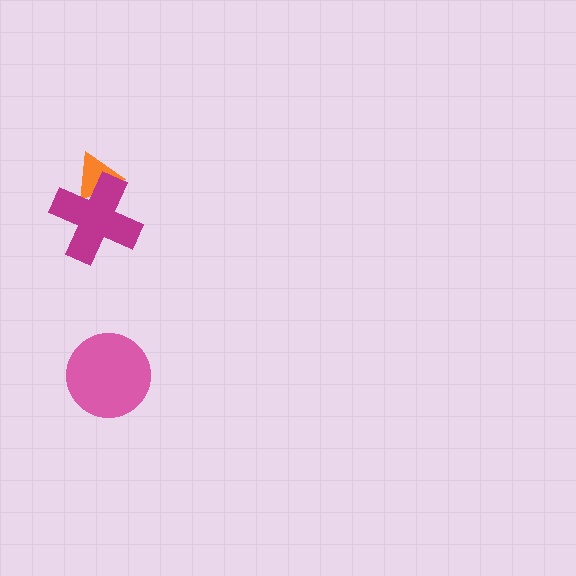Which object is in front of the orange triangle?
The magenta cross is in front of the orange triangle.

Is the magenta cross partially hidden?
No, no other shape covers it.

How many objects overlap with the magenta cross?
1 object overlaps with the magenta cross.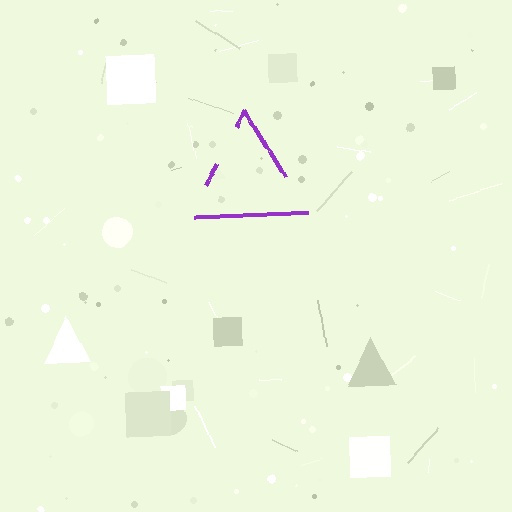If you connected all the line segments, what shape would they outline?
They would outline a triangle.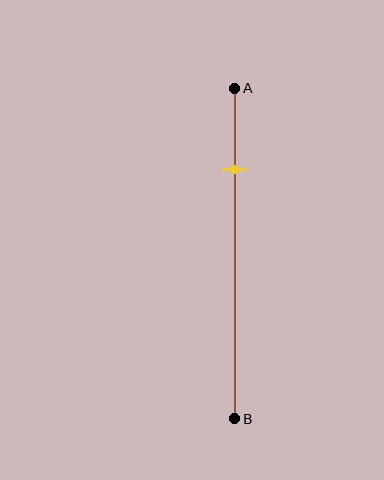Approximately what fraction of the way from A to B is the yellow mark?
The yellow mark is approximately 25% of the way from A to B.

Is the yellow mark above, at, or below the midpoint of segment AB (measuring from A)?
The yellow mark is above the midpoint of segment AB.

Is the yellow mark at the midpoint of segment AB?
No, the mark is at about 25% from A, not at the 50% midpoint.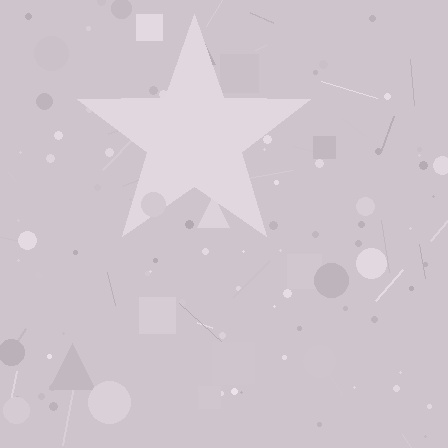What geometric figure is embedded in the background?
A star is embedded in the background.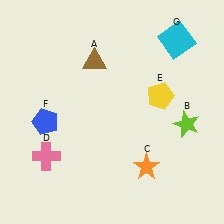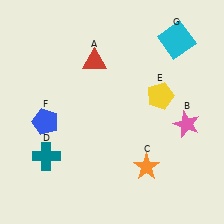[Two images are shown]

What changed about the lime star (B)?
In Image 1, B is lime. In Image 2, it changed to pink.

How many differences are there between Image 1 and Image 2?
There are 3 differences between the two images.